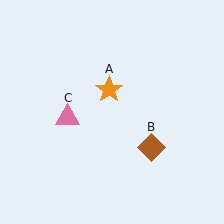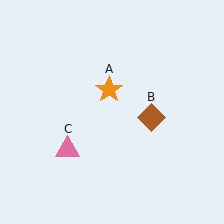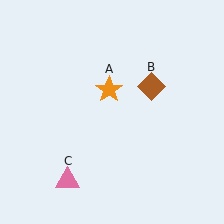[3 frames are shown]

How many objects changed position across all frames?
2 objects changed position: brown diamond (object B), pink triangle (object C).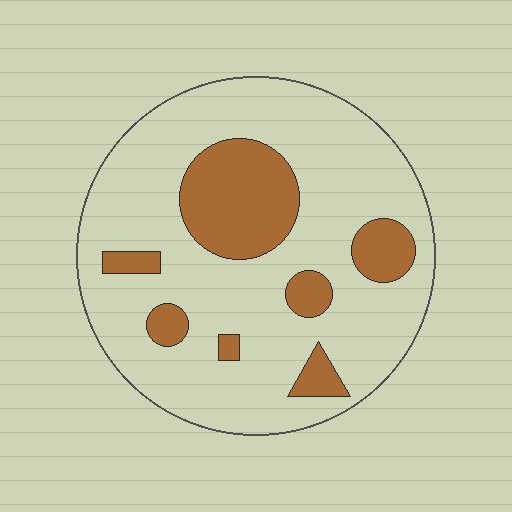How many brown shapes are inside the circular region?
7.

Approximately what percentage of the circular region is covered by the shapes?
Approximately 20%.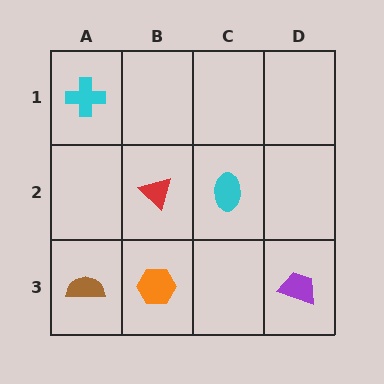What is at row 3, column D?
A purple trapezoid.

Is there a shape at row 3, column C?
No, that cell is empty.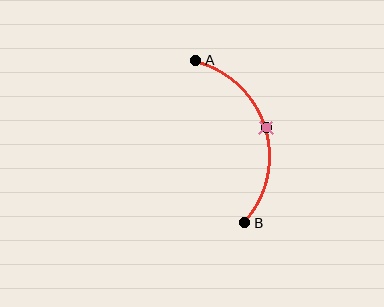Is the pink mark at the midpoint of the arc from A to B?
Yes. The pink mark lies on the arc at equal arc-length from both A and B — it is the arc midpoint.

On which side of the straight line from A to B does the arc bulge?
The arc bulges to the right of the straight line connecting A and B.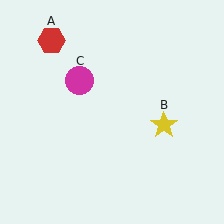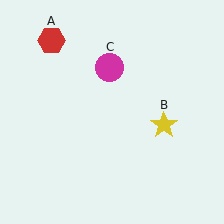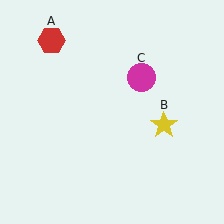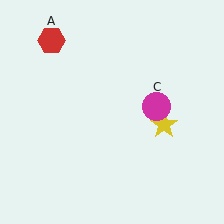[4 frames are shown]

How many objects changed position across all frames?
1 object changed position: magenta circle (object C).